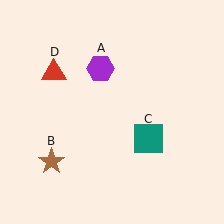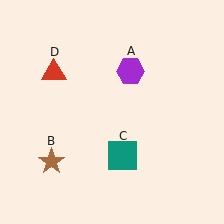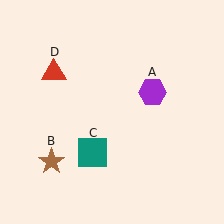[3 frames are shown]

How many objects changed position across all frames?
2 objects changed position: purple hexagon (object A), teal square (object C).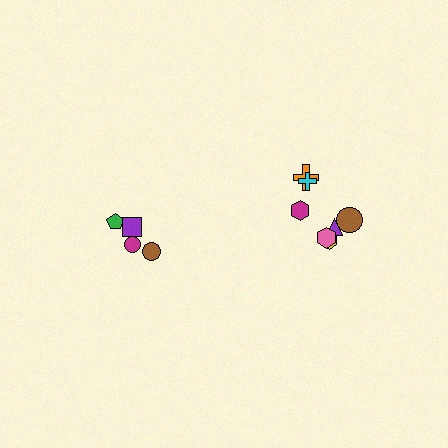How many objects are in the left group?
There are 4 objects.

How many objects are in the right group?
There are 7 objects.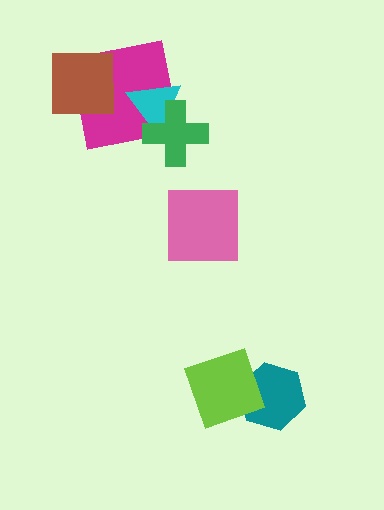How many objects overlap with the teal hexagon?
1 object overlaps with the teal hexagon.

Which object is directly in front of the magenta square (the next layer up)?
The cyan triangle is directly in front of the magenta square.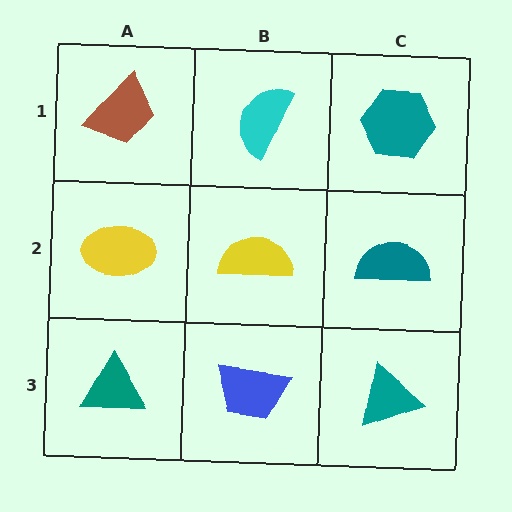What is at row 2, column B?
A yellow semicircle.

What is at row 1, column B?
A cyan semicircle.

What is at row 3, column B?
A blue trapezoid.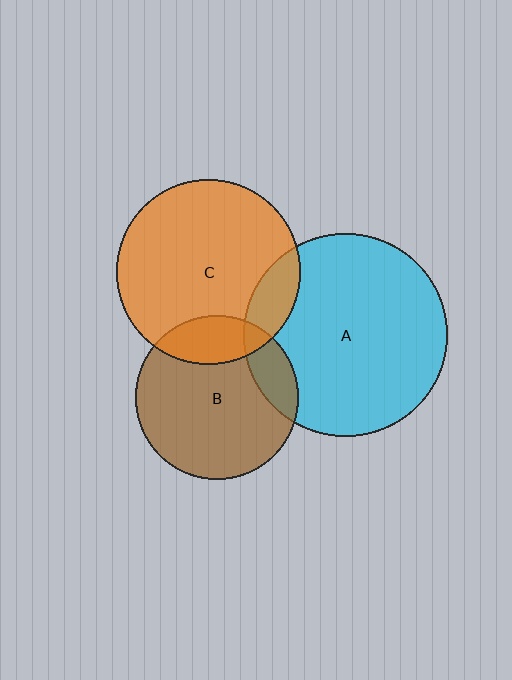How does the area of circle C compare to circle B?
Approximately 1.3 times.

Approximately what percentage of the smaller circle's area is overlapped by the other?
Approximately 20%.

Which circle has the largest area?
Circle A (cyan).